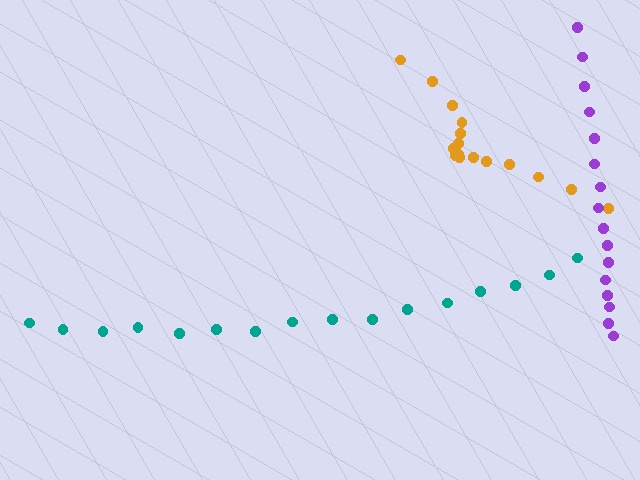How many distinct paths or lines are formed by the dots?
There are 3 distinct paths.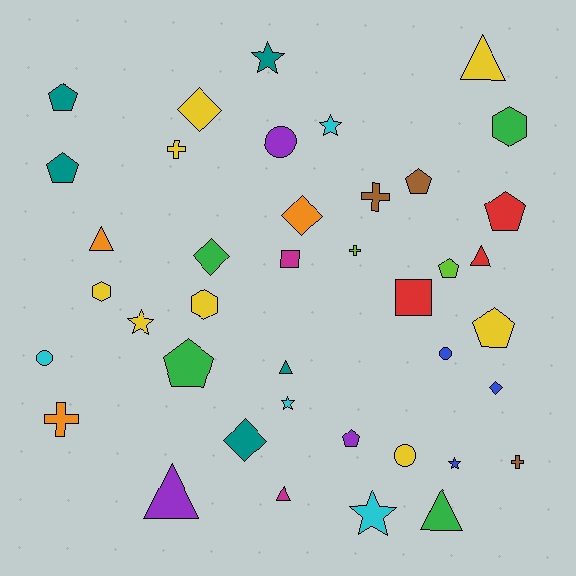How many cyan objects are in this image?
There are 4 cyan objects.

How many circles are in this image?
There are 4 circles.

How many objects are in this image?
There are 40 objects.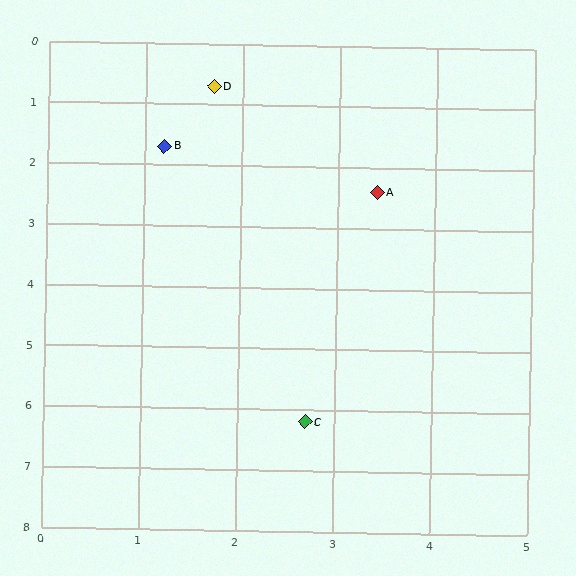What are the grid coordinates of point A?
Point A is at approximately (3.4, 2.4).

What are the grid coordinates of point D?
Point D is at approximately (1.7, 0.7).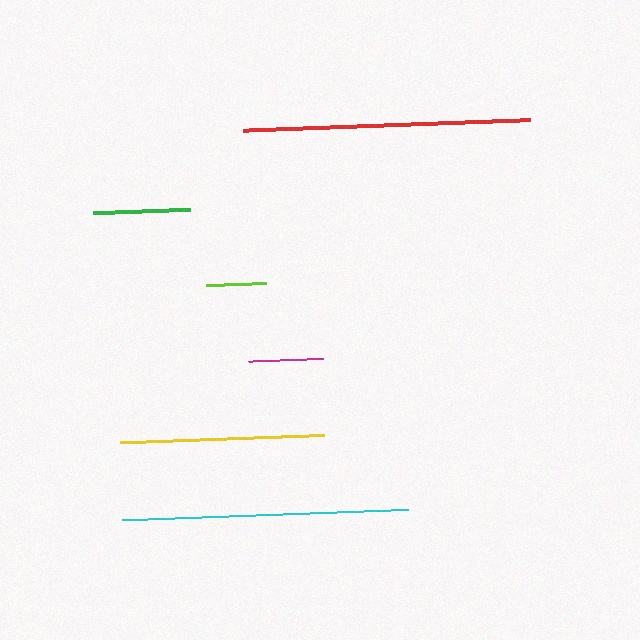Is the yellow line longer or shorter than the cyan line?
The cyan line is longer than the yellow line.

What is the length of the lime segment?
The lime segment is approximately 60 pixels long.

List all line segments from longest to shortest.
From longest to shortest: red, cyan, yellow, green, magenta, lime.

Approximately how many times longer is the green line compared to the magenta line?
The green line is approximately 1.3 times the length of the magenta line.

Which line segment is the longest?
The red line is the longest at approximately 286 pixels.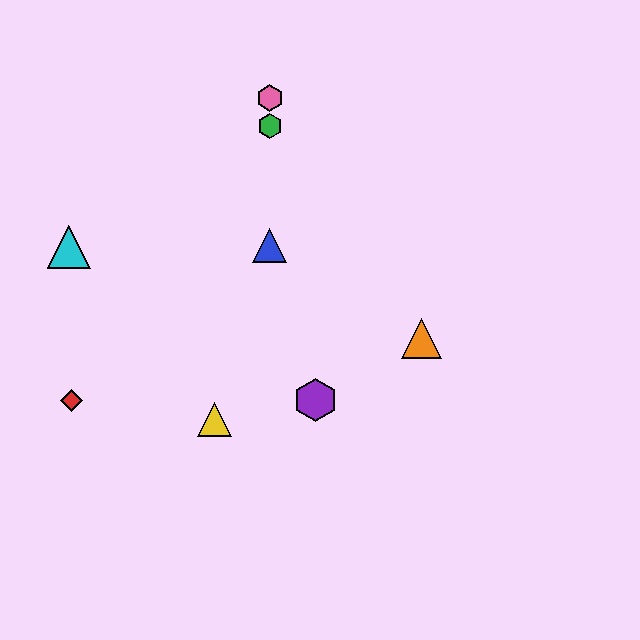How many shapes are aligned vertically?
3 shapes (the blue triangle, the green hexagon, the pink hexagon) are aligned vertically.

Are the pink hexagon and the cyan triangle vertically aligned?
No, the pink hexagon is at x≈270 and the cyan triangle is at x≈69.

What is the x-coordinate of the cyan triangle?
The cyan triangle is at x≈69.